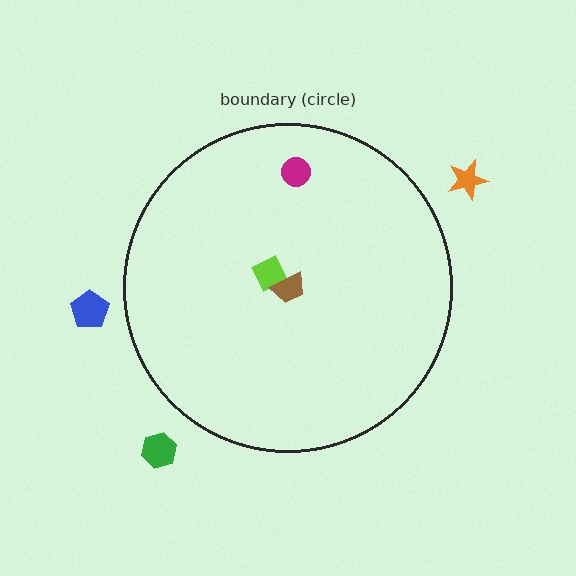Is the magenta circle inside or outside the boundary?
Inside.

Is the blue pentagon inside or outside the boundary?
Outside.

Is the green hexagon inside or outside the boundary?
Outside.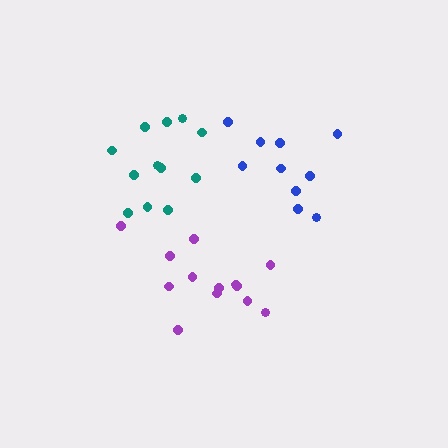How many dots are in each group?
Group 1: 12 dots, Group 2: 13 dots, Group 3: 10 dots (35 total).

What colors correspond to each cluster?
The clusters are colored: teal, purple, blue.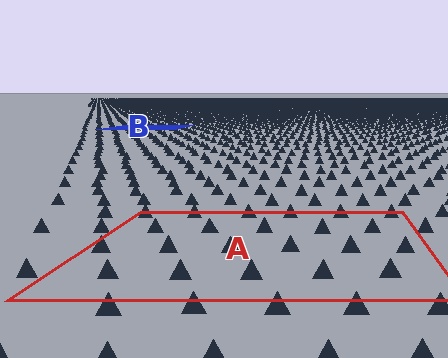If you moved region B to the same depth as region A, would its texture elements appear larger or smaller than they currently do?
They would appear larger. At a closer depth, the same texture elements are projected at a bigger on-screen size.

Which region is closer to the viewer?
Region A is closer. The texture elements there are larger and more spread out.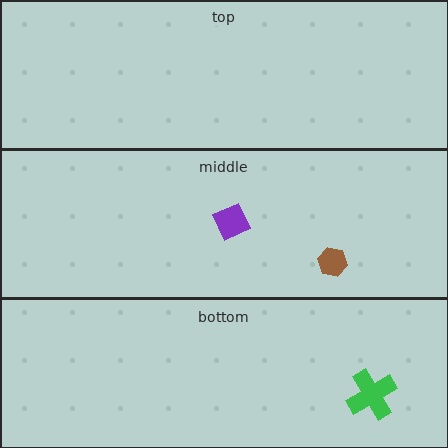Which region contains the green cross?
The bottom region.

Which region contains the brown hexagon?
The middle region.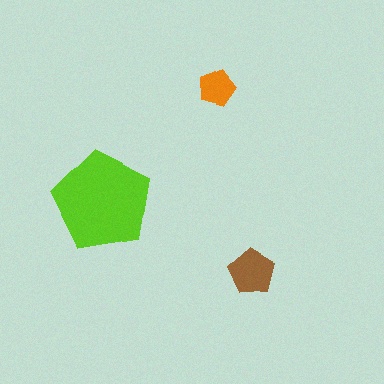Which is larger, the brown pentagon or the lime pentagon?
The lime one.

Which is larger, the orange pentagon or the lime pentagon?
The lime one.